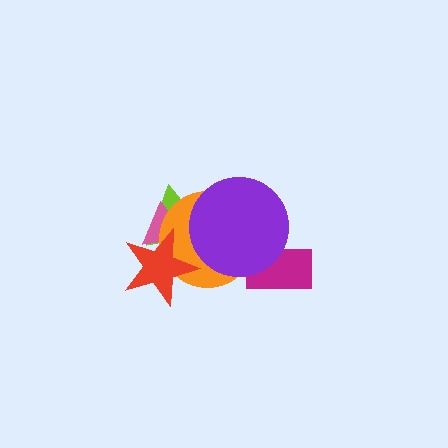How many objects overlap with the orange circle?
4 objects overlap with the orange circle.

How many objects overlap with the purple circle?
3 objects overlap with the purple circle.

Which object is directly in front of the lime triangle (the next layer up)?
The pink triangle is directly in front of the lime triangle.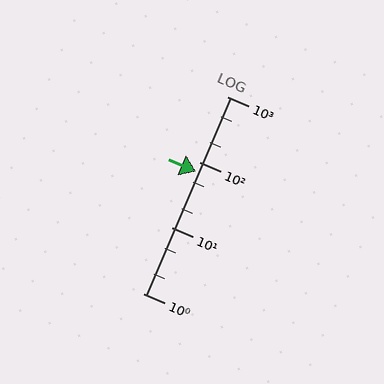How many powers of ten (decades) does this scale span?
The scale spans 3 decades, from 1 to 1000.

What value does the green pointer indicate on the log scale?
The pointer indicates approximately 72.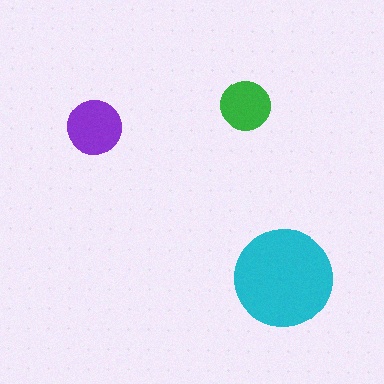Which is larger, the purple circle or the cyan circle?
The cyan one.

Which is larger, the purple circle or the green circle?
The purple one.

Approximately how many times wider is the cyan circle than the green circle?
About 2 times wider.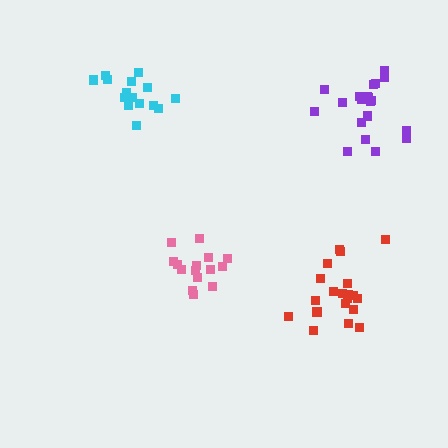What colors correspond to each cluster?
The clusters are colored: purple, cyan, red, pink.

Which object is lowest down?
The red cluster is bottommost.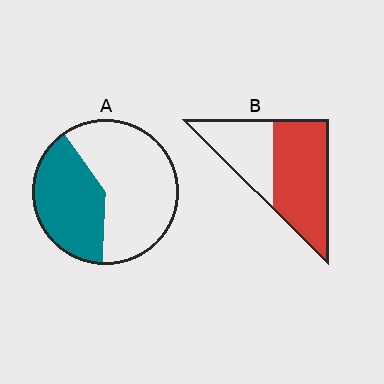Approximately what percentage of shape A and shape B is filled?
A is approximately 40% and B is approximately 60%.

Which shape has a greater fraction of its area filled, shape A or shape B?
Shape B.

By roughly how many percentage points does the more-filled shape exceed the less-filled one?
By roughly 20 percentage points (B over A).